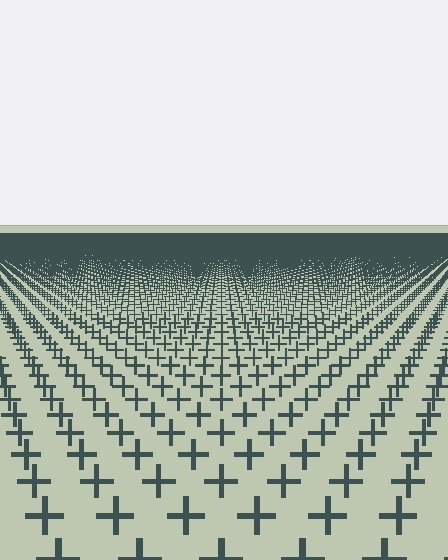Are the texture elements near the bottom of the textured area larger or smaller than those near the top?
Larger. Near the bottom, elements are closer to the viewer and appear at a bigger on-screen size.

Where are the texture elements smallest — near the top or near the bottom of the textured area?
Near the top.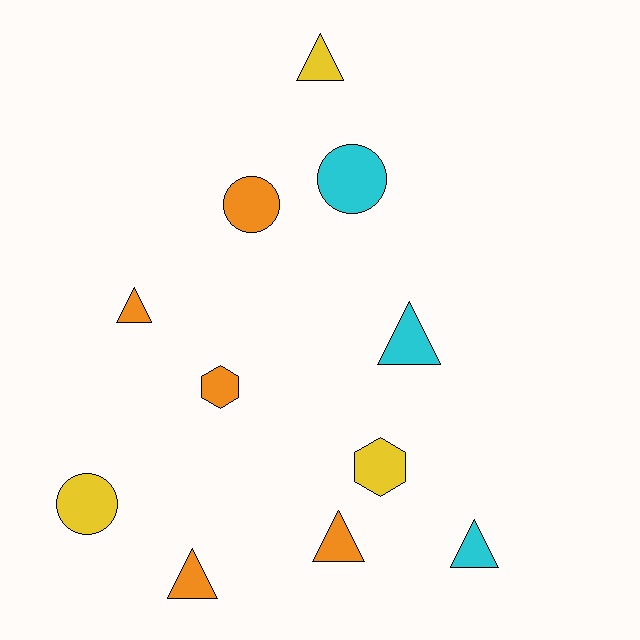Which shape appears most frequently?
Triangle, with 6 objects.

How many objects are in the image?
There are 11 objects.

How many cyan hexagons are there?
There are no cyan hexagons.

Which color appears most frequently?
Orange, with 5 objects.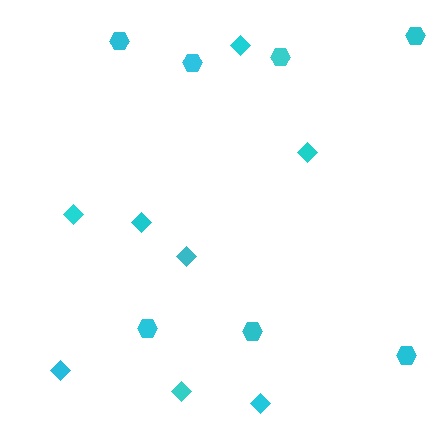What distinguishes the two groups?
There are 2 groups: one group of diamonds (8) and one group of hexagons (7).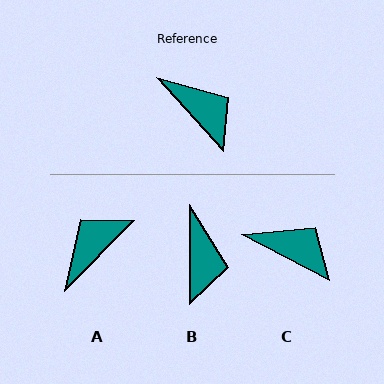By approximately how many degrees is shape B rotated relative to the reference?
Approximately 43 degrees clockwise.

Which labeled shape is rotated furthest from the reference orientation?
A, about 93 degrees away.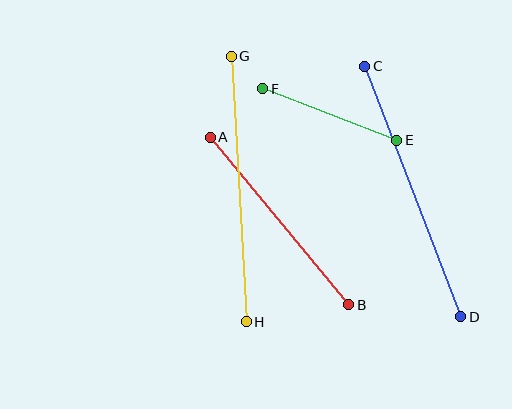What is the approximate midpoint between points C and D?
The midpoint is at approximately (413, 192) pixels.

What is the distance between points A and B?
The distance is approximately 217 pixels.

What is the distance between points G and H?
The distance is approximately 266 pixels.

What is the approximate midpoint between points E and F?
The midpoint is at approximately (330, 114) pixels.